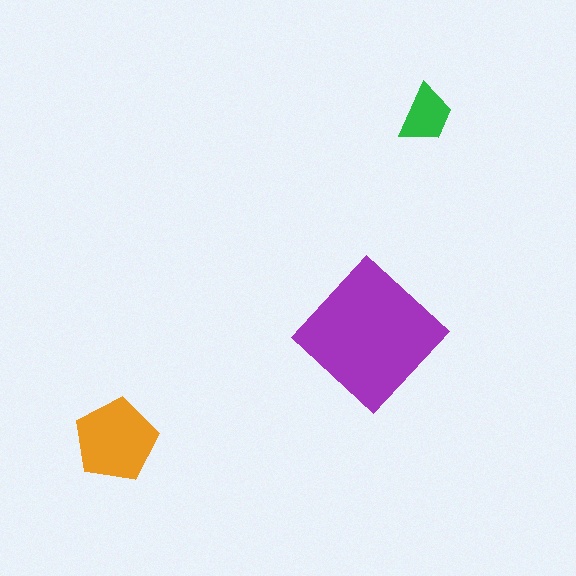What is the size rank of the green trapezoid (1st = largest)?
3rd.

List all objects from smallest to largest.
The green trapezoid, the orange pentagon, the purple diamond.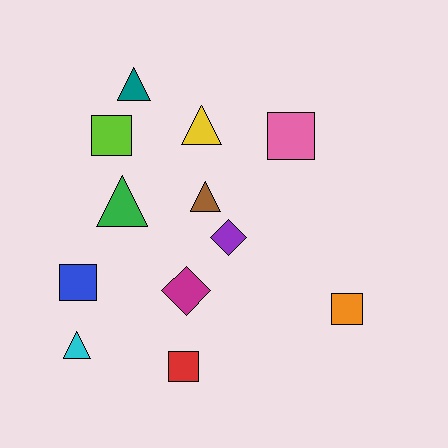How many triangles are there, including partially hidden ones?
There are 5 triangles.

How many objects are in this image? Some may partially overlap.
There are 12 objects.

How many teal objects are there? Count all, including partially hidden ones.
There is 1 teal object.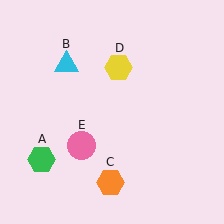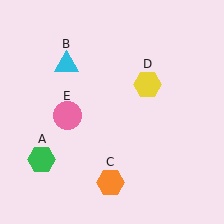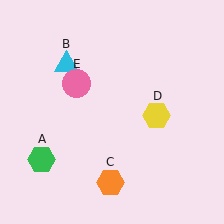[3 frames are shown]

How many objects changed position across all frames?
2 objects changed position: yellow hexagon (object D), pink circle (object E).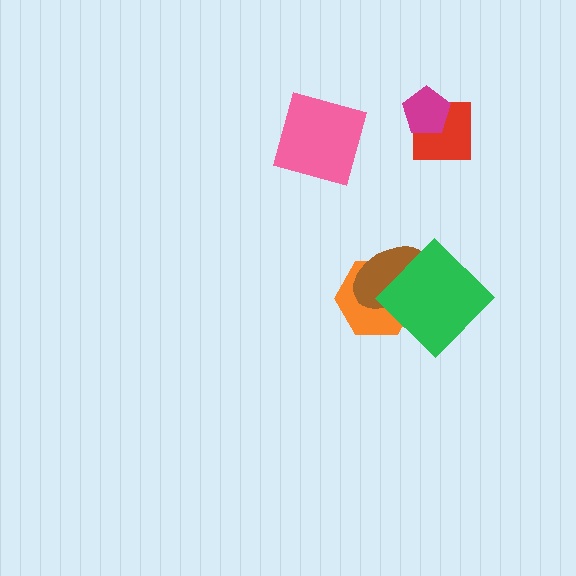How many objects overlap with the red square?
1 object overlaps with the red square.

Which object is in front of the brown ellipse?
The green diamond is in front of the brown ellipse.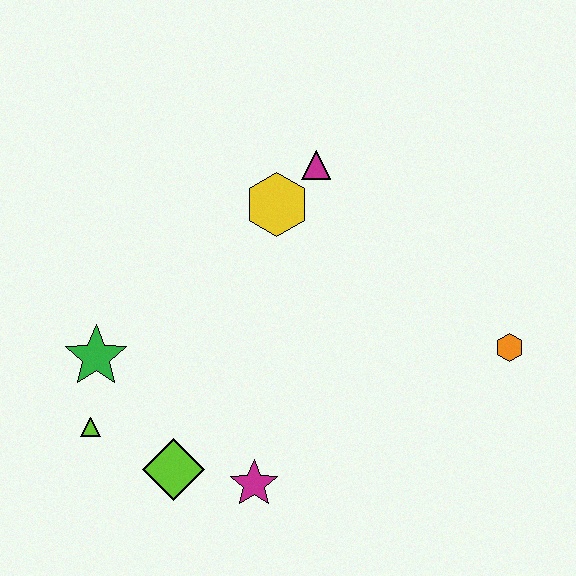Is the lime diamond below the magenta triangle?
Yes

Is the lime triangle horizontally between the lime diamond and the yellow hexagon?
No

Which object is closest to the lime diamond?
The magenta star is closest to the lime diamond.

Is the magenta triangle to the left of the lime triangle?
No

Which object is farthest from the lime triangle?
The orange hexagon is farthest from the lime triangle.